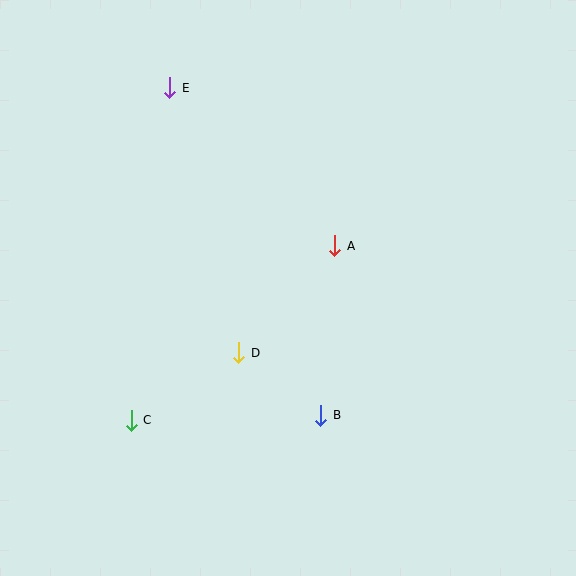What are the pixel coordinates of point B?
Point B is at (321, 415).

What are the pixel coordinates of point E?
Point E is at (170, 88).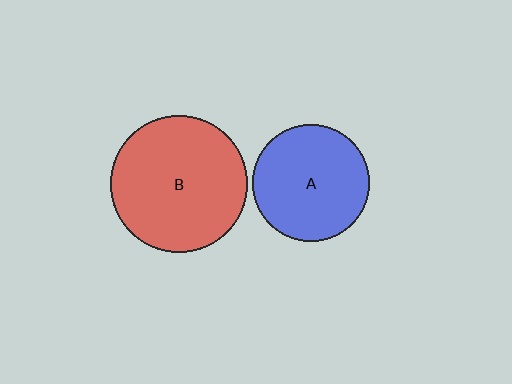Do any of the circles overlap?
No, none of the circles overlap.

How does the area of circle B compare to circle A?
Approximately 1.4 times.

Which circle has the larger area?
Circle B (red).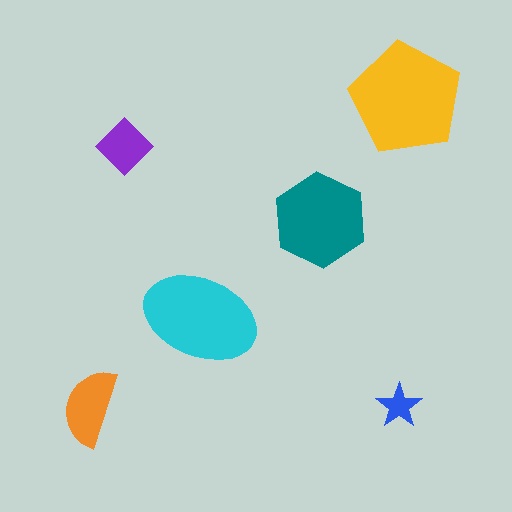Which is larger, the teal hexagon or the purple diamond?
The teal hexagon.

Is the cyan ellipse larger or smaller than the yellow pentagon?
Smaller.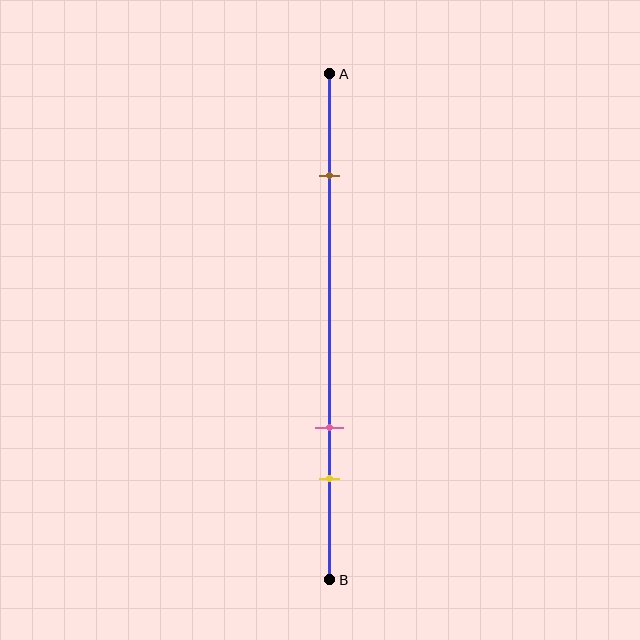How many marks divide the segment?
There are 3 marks dividing the segment.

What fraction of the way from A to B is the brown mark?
The brown mark is approximately 20% (0.2) of the way from A to B.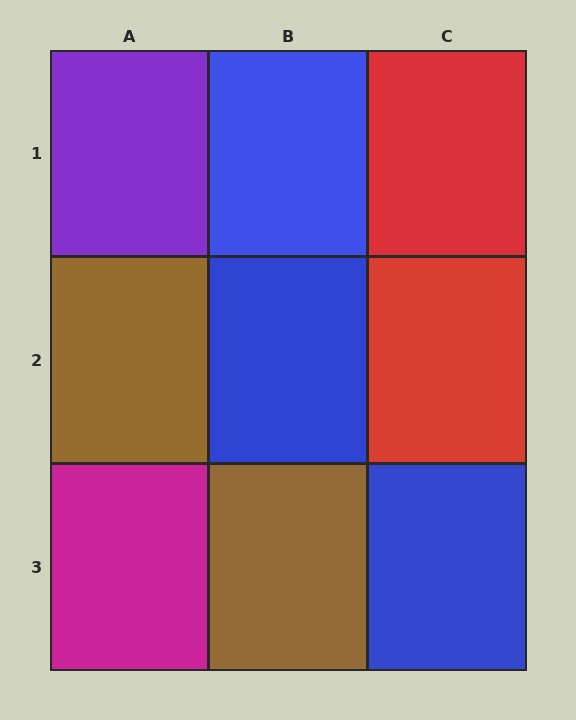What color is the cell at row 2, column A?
Brown.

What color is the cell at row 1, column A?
Purple.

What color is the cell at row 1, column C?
Red.